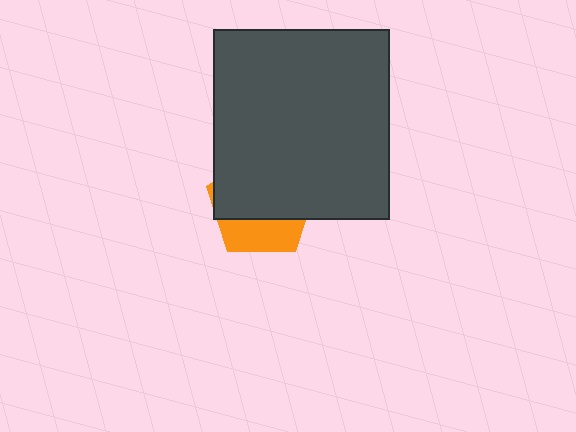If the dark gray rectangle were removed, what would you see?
You would see the complete orange pentagon.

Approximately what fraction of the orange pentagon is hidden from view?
Roughly 67% of the orange pentagon is hidden behind the dark gray rectangle.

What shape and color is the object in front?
The object in front is a dark gray rectangle.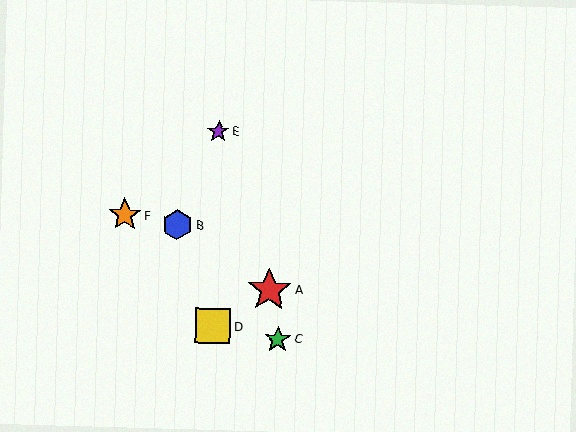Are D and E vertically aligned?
Yes, both are at x≈213.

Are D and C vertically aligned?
No, D is at x≈213 and C is at x≈278.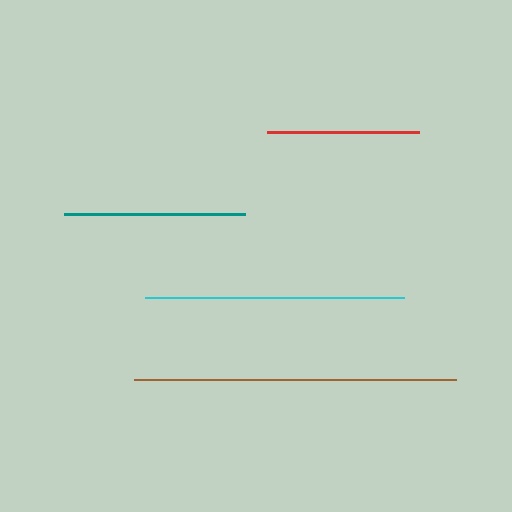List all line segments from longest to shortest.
From longest to shortest: brown, cyan, teal, red.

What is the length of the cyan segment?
The cyan segment is approximately 259 pixels long.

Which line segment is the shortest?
The red line is the shortest at approximately 151 pixels.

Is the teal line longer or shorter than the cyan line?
The cyan line is longer than the teal line.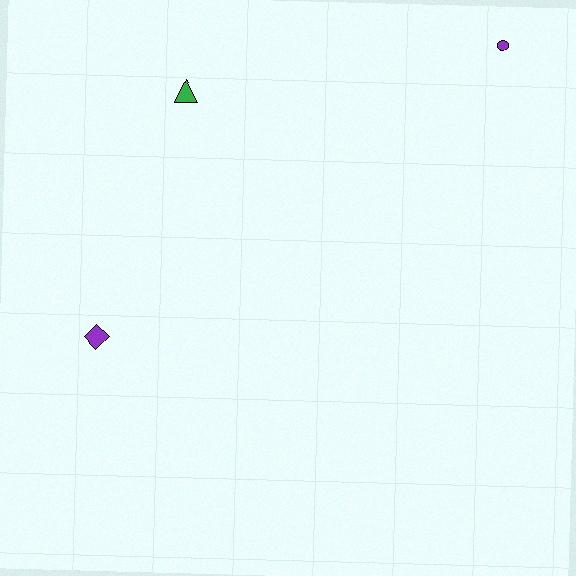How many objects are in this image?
There are 3 objects.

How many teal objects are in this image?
There are no teal objects.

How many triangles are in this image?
There is 1 triangle.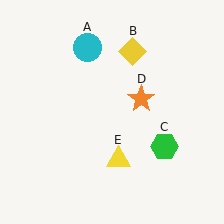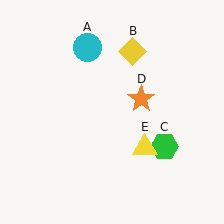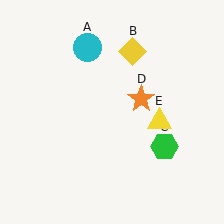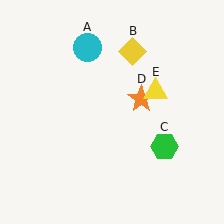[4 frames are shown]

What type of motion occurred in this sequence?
The yellow triangle (object E) rotated counterclockwise around the center of the scene.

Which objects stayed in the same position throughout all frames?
Cyan circle (object A) and yellow diamond (object B) and green hexagon (object C) and orange star (object D) remained stationary.